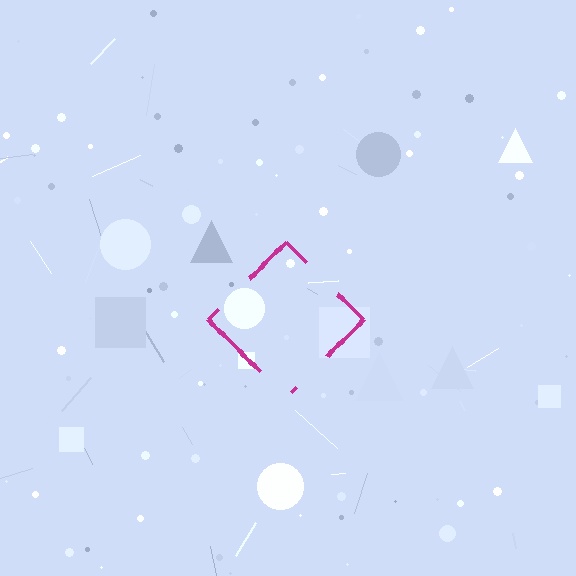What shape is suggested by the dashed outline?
The dashed outline suggests a diamond.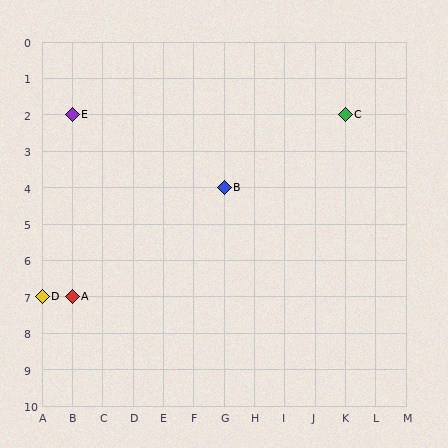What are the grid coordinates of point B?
Point B is at grid coordinates (G, 4).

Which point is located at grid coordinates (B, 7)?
Point A is at (B, 7).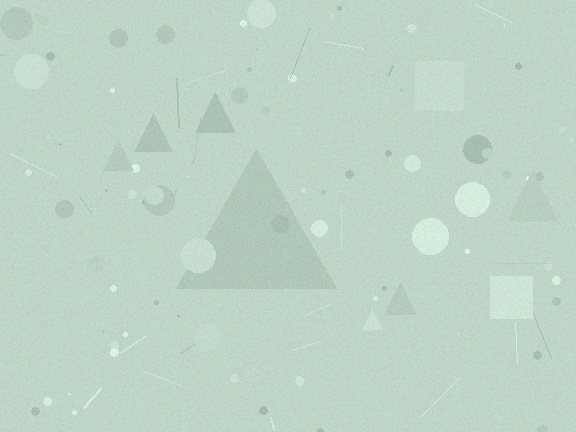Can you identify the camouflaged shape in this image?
The camouflaged shape is a triangle.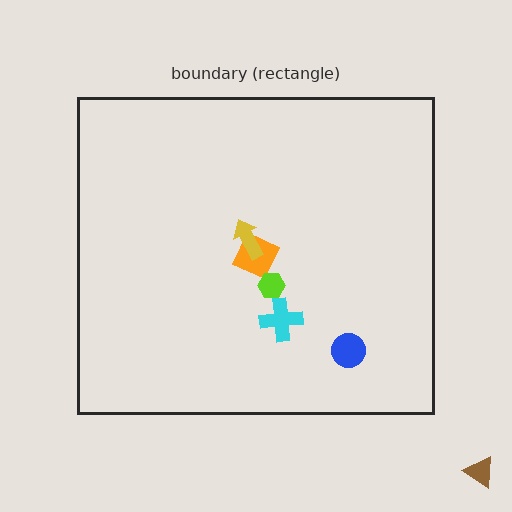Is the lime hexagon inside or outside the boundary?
Inside.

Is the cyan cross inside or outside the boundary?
Inside.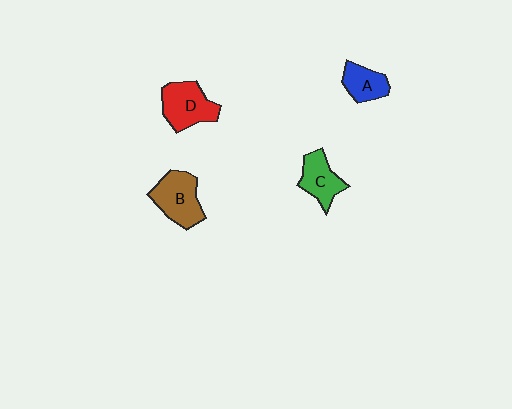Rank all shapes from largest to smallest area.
From largest to smallest: B (brown), D (red), C (green), A (blue).